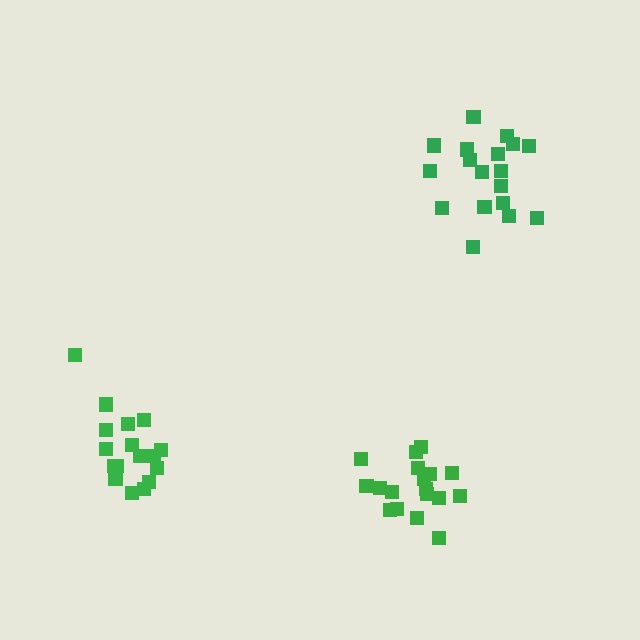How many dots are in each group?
Group 1: 18 dots, Group 2: 18 dots, Group 3: 17 dots (53 total).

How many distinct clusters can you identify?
There are 3 distinct clusters.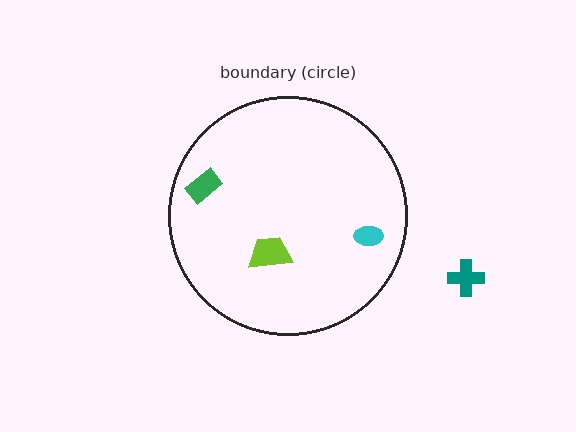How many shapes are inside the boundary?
3 inside, 1 outside.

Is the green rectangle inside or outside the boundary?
Inside.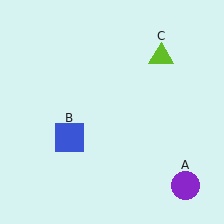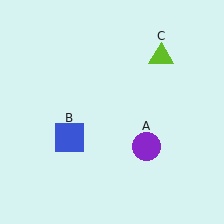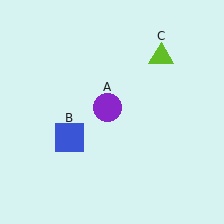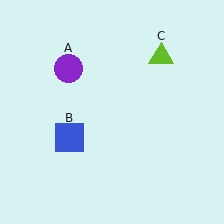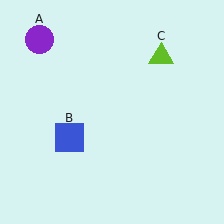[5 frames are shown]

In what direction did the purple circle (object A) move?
The purple circle (object A) moved up and to the left.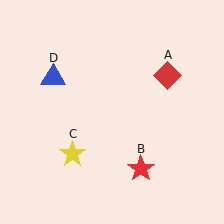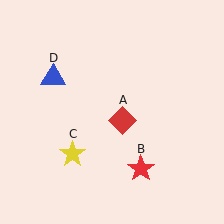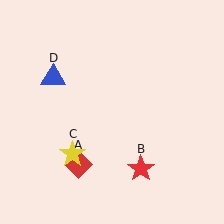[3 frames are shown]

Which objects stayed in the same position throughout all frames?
Red star (object B) and yellow star (object C) and blue triangle (object D) remained stationary.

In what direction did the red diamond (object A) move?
The red diamond (object A) moved down and to the left.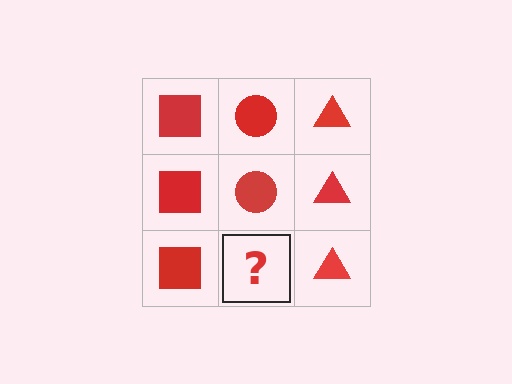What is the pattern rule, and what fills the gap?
The rule is that each column has a consistent shape. The gap should be filled with a red circle.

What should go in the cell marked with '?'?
The missing cell should contain a red circle.